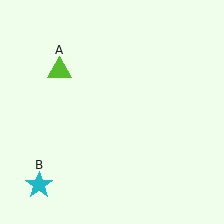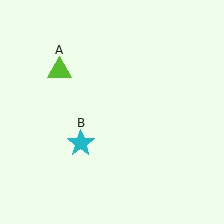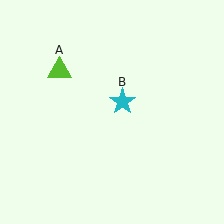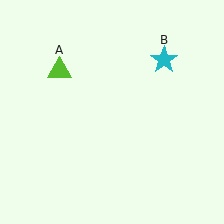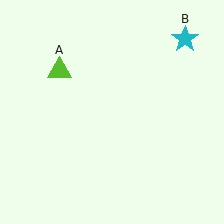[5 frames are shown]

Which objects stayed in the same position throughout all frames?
Lime triangle (object A) remained stationary.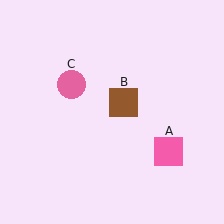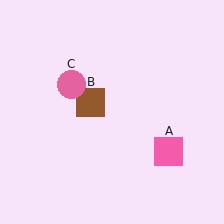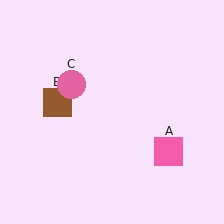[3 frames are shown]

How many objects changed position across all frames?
1 object changed position: brown square (object B).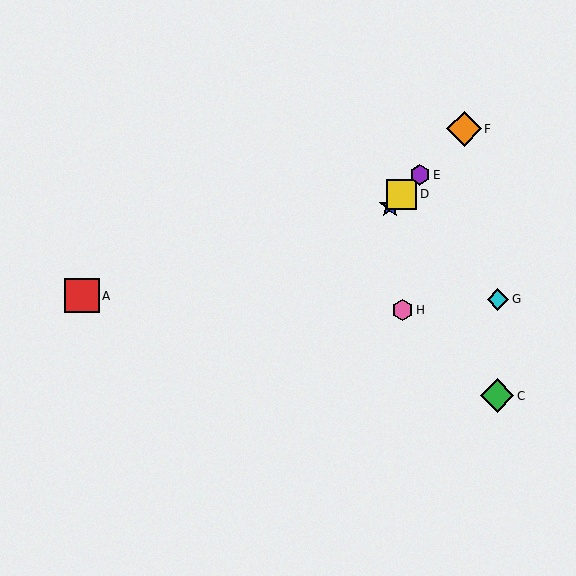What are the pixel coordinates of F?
Object F is at (464, 129).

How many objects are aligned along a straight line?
4 objects (B, D, E, F) are aligned along a straight line.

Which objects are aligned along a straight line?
Objects B, D, E, F are aligned along a straight line.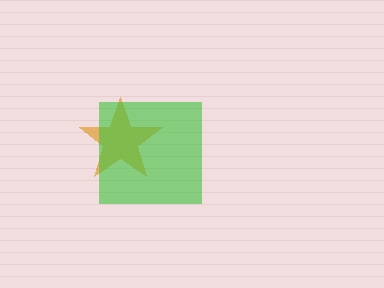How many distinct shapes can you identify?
There are 2 distinct shapes: an orange star, a green square.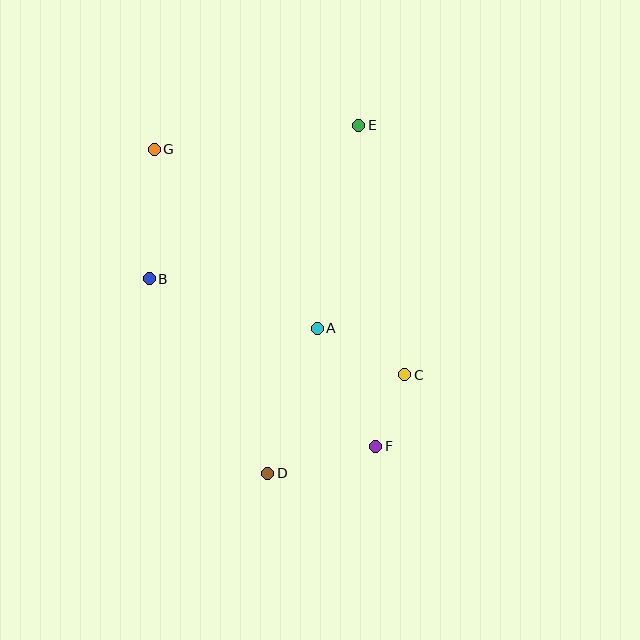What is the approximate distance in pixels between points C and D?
The distance between C and D is approximately 169 pixels.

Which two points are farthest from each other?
Points F and G are farthest from each other.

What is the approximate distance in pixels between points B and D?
The distance between B and D is approximately 228 pixels.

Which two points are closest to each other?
Points C and F are closest to each other.